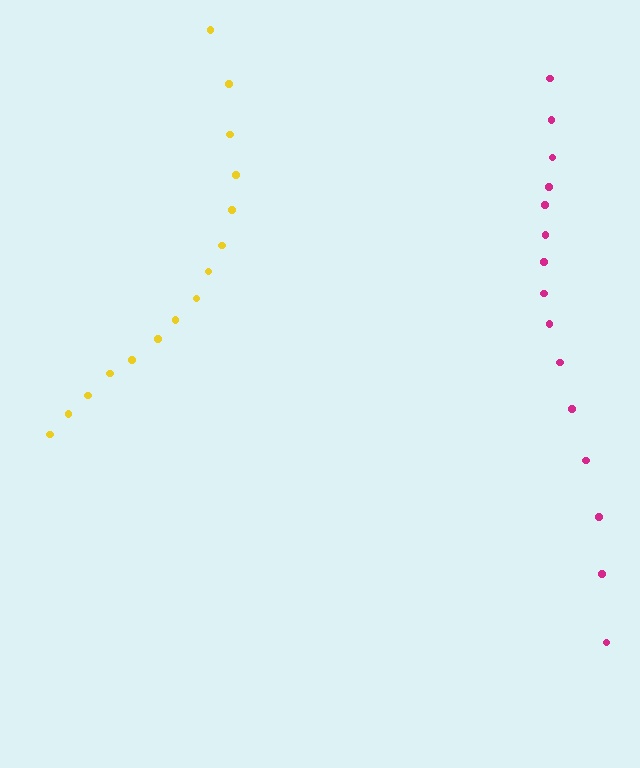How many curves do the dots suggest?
There are 2 distinct paths.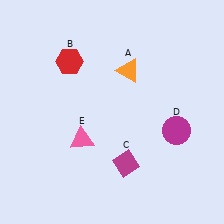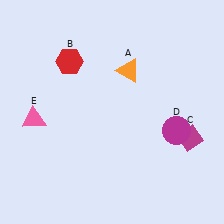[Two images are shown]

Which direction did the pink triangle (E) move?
The pink triangle (E) moved left.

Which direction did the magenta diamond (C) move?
The magenta diamond (C) moved right.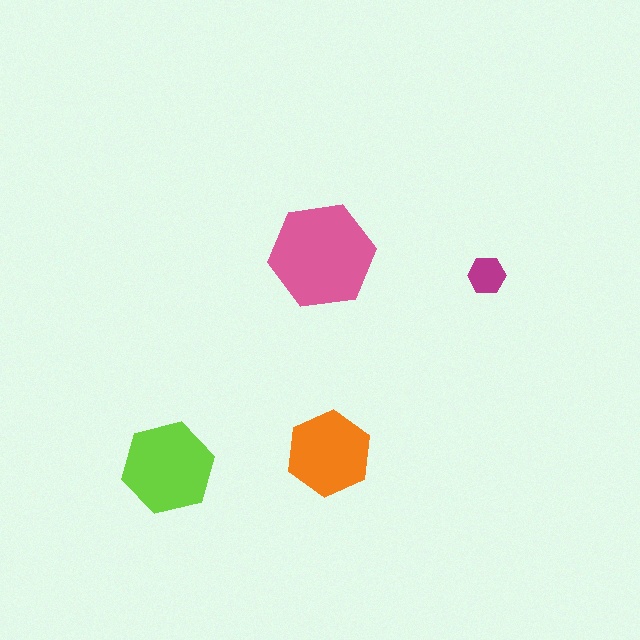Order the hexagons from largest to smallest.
the pink one, the lime one, the orange one, the magenta one.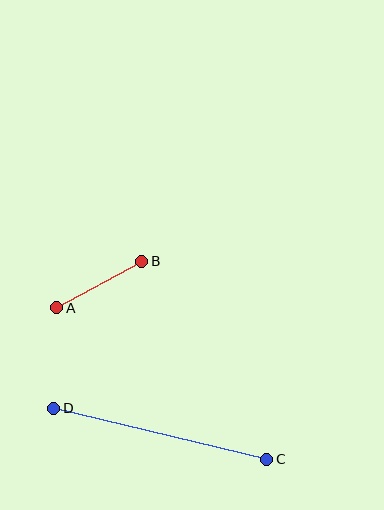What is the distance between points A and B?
The distance is approximately 97 pixels.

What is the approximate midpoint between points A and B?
The midpoint is at approximately (99, 285) pixels.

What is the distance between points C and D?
The distance is approximately 219 pixels.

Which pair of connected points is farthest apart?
Points C and D are farthest apart.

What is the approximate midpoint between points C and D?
The midpoint is at approximately (160, 434) pixels.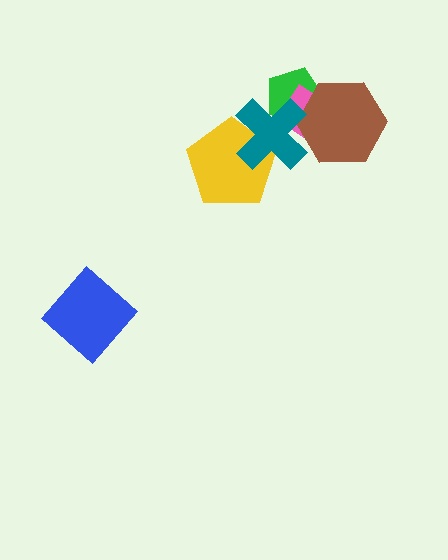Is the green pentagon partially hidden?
Yes, it is partially covered by another shape.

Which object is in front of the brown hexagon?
The teal cross is in front of the brown hexagon.